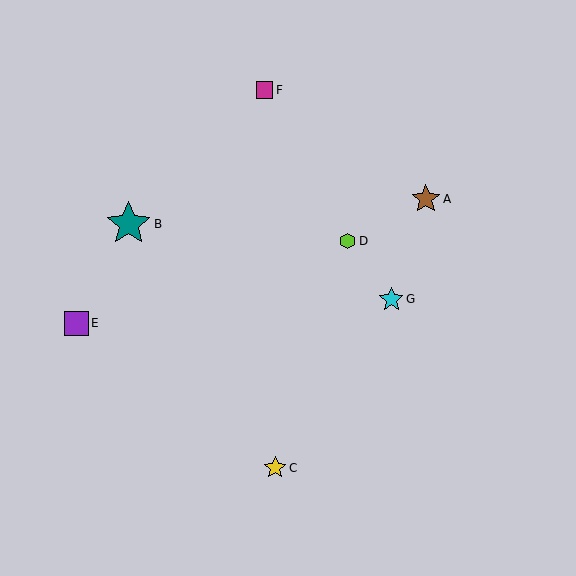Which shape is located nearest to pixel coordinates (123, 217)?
The teal star (labeled B) at (129, 224) is nearest to that location.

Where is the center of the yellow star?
The center of the yellow star is at (275, 468).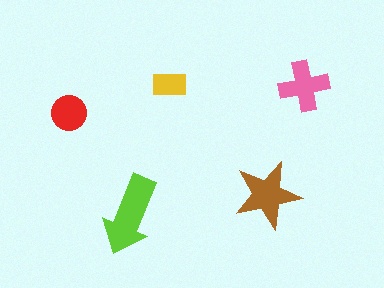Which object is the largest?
The lime arrow.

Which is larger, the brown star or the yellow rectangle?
The brown star.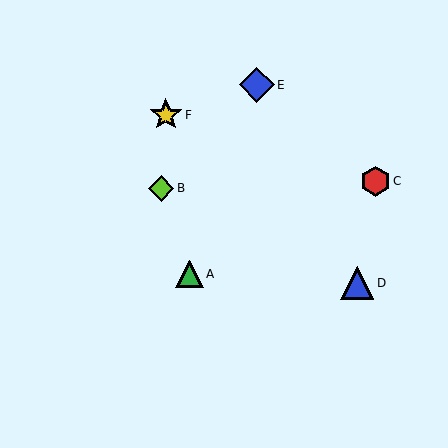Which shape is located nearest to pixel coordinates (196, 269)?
The green triangle (labeled A) at (189, 274) is nearest to that location.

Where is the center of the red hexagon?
The center of the red hexagon is at (375, 181).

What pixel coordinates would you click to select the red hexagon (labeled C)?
Click at (375, 181) to select the red hexagon C.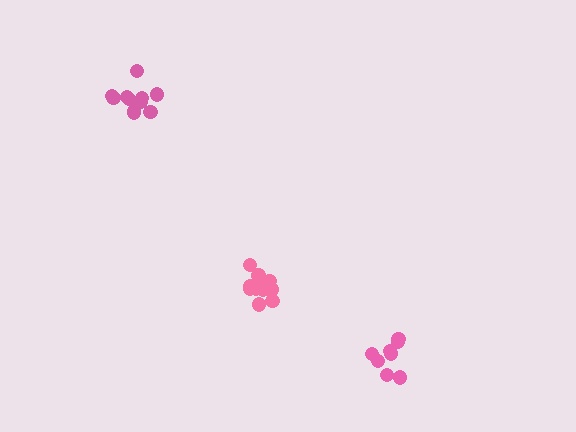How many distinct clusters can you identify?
There are 3 distinct clusters.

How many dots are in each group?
Group 1: 11 dots, Group 2: 11 dots, Group 3: 8 dots (30 total).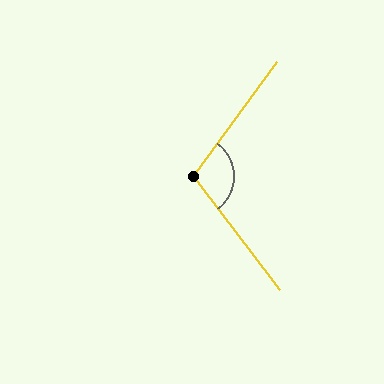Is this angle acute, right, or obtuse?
It is obtuse.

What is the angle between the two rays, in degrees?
Approximately 107 degrees.